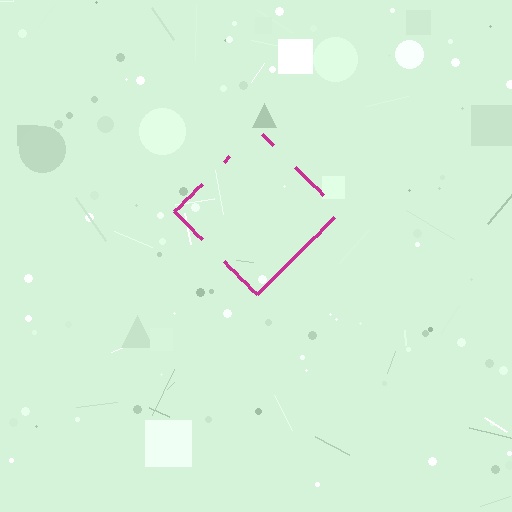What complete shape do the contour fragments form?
The contour fragments form a diamond.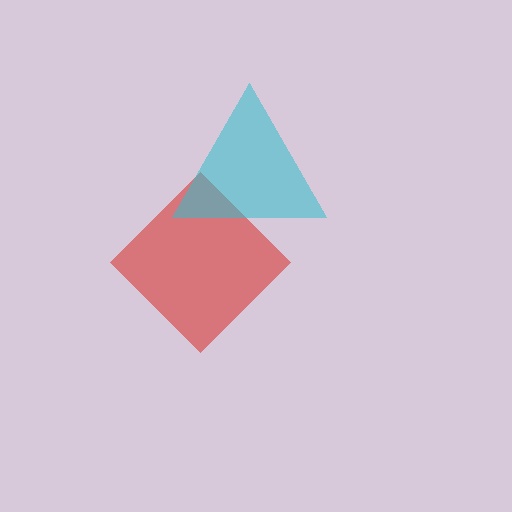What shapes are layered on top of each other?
The layered shapes are: a red diamond, a cyan triangle.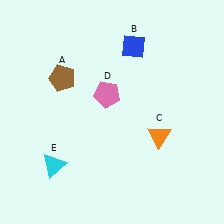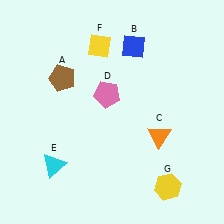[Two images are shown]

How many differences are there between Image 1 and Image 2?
There are 2 differences between the two images.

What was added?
A yellow diamond (F), a yellow hexagon (G) were added in Image 2.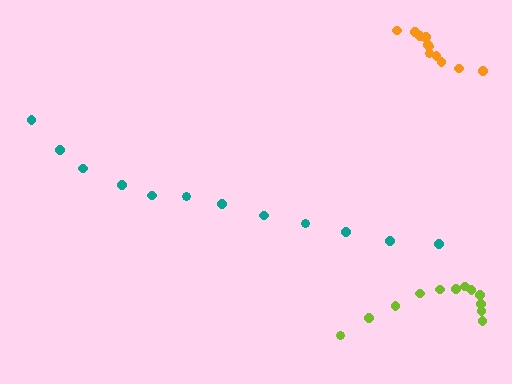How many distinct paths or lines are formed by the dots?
There are 3 distinct paths.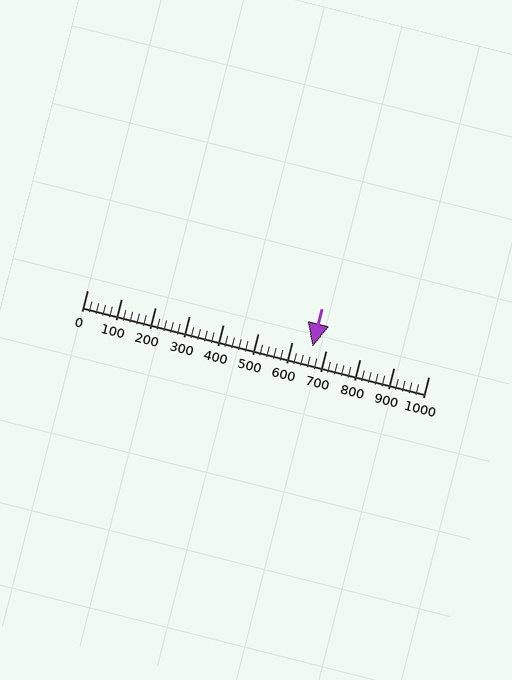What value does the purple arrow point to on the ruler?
The purple arrow points to approximately 660.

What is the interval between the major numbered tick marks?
The major tick marks are spaced 100 units apart.